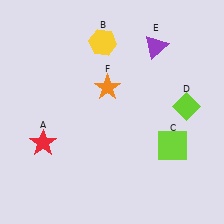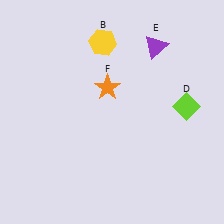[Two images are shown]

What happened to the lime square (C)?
The lime square (C) was removed in Image 2. It was in the bottom-right area of Image 1.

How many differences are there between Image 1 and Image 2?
There are 2 differences between the two images.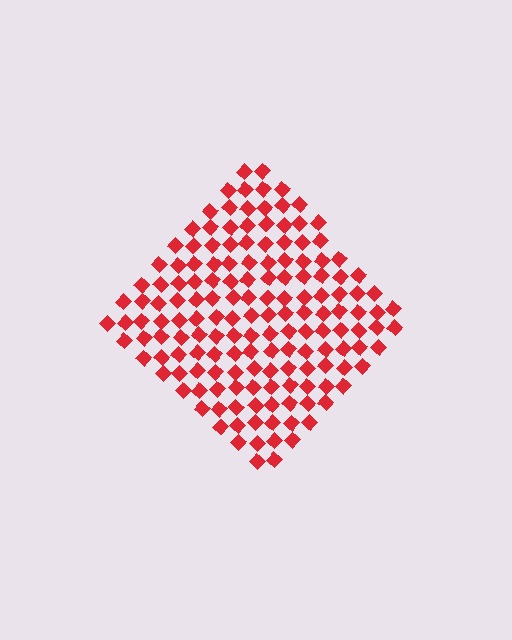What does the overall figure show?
The overall figure shows a diamond.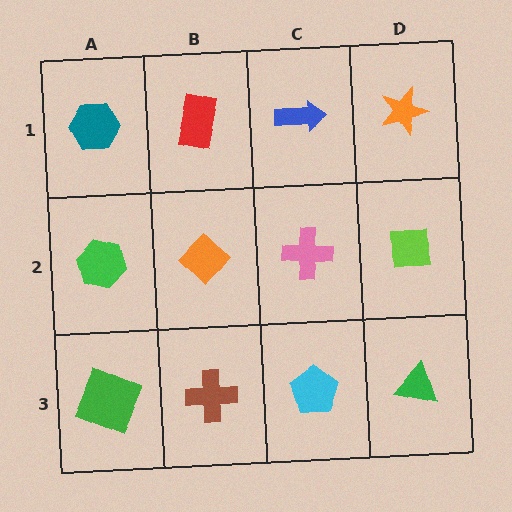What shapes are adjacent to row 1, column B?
An orange diamond (row 2, column B), a teal hexagon (row 1, column A), a blue arrow (row 1, column C).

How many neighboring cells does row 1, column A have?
2.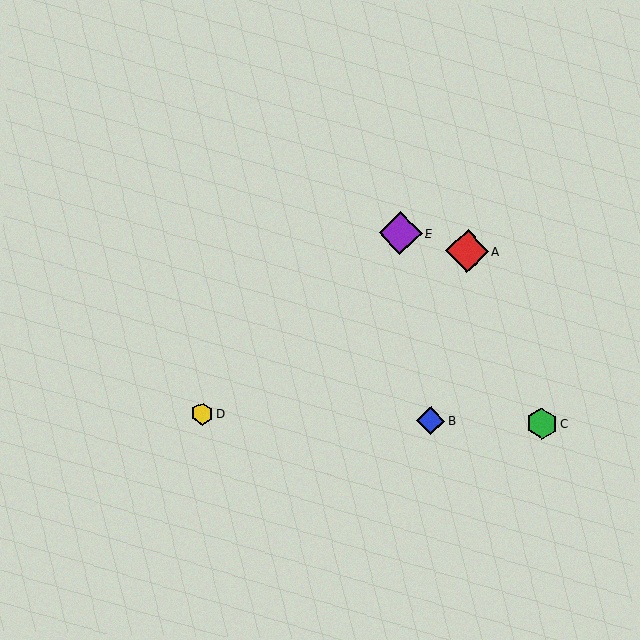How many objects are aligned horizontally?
3 objects (B, C, D) are aligned horizontally.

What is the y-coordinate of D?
Object D is at y≈414.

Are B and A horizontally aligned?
No, B is at y≈421 and A is at y≈251.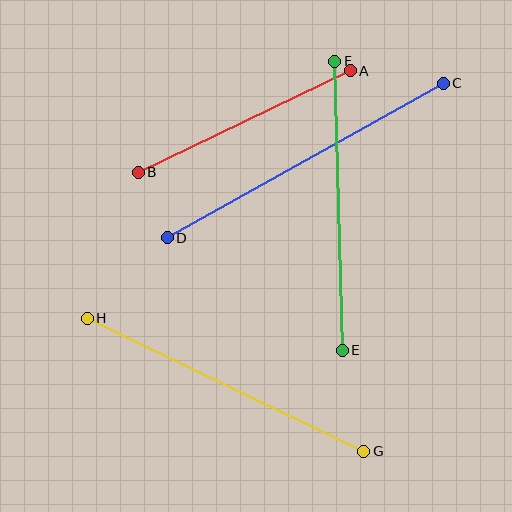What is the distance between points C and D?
The distance is approximately 317 pixels.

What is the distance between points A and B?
The distance is approximately 235 pixels.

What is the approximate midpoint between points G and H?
The midpoint is at approximately (226, 385) pixels.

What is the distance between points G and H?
The distance is approximately 307 pixels.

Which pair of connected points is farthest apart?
Points C and D are farthest apart.